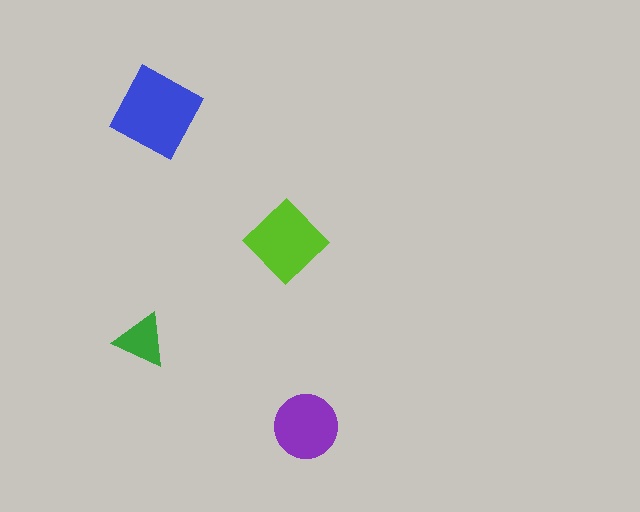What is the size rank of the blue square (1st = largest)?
1st.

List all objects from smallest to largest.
The green triangle, the purple circle, the lime diamond, the blue square.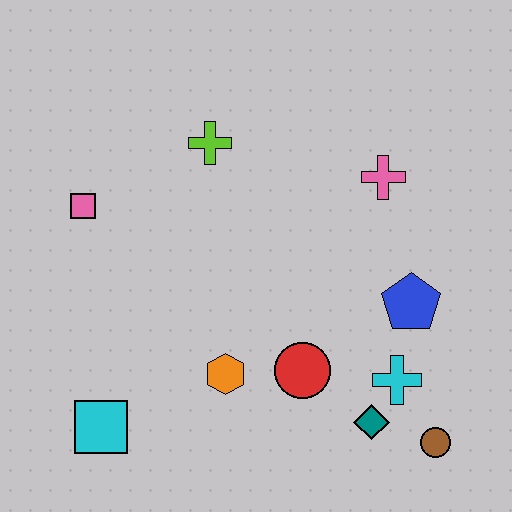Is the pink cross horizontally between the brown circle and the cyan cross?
No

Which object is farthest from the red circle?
The pink square is farthest from the red circle.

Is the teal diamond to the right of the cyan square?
Yes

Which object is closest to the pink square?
The lime cross is closest to the pink square.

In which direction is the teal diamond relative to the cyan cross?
The teal diamond is below the cyan cross.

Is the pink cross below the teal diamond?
No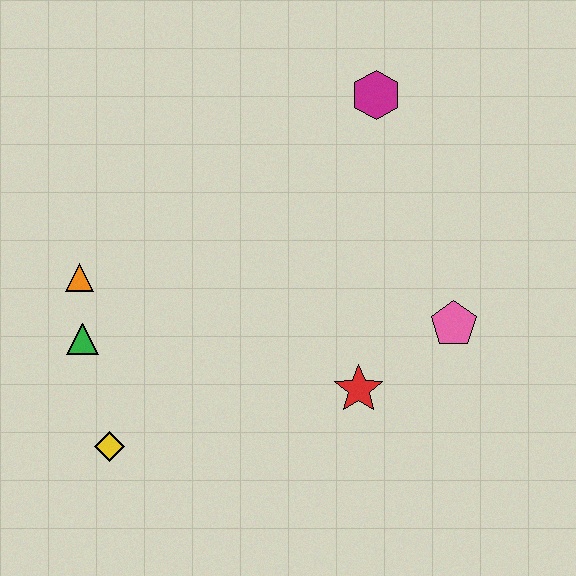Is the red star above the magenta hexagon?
No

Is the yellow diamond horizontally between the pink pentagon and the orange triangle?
Yes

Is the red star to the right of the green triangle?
Yes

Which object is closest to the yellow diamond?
The green triangle is closest to the yellow diamond.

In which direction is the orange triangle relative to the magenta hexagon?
The orange triangle is to the left of the magenta hexagon.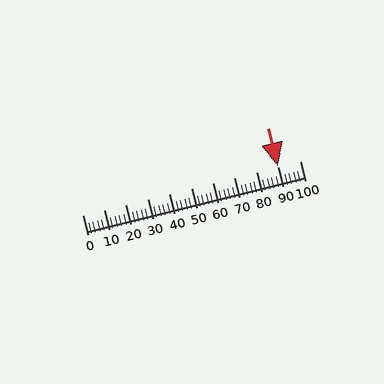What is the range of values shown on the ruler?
The ruler shows values from 0 to 100.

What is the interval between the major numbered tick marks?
The major tick marks are spaced 10 units apart.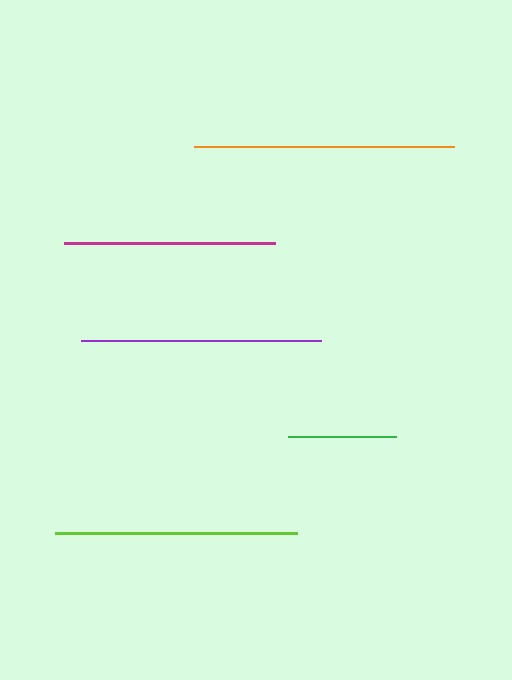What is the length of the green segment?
The green segment is approximately 108 pixels long.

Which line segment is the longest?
The orange line is the longest at approximately 261 pixels.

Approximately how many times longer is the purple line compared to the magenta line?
The purple line is approximately 1.1 times the length of the magenta line.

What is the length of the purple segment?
The purple segment is approximately 241 pixels long.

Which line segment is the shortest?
The green line is the shortest at approximately 108 pixels.